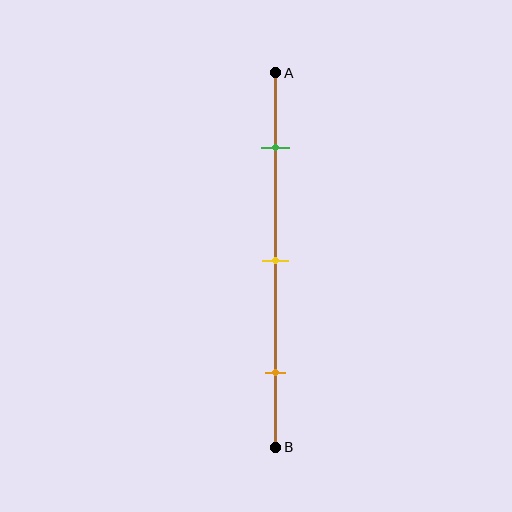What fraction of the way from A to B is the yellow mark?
The yellow mark is approximately 50% (0.5) of the way from A to B.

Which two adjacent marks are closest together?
The green and yellow marks are the closest adjacent pair.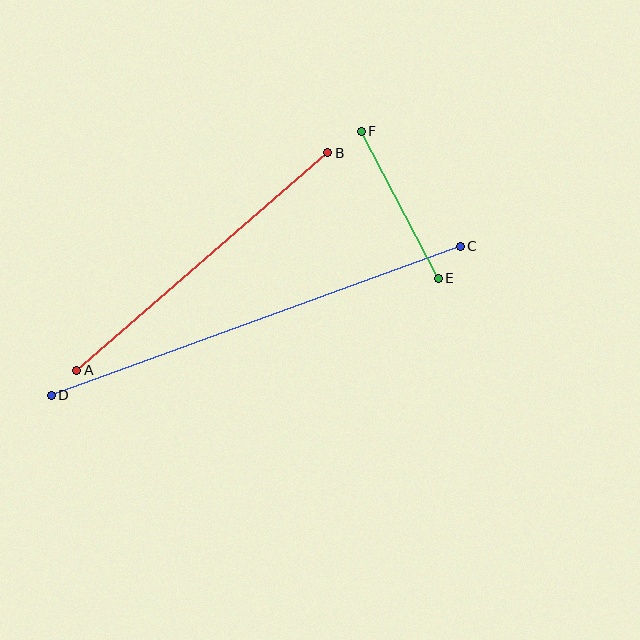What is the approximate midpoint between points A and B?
The midpoint is at approximately (202, 261) pixels.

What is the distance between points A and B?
The distance is approximately 332 pixels.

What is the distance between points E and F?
The distance is approximately 166 pixels.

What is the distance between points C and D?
The distance is approximately 435 pixels.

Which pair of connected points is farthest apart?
Points C and D are farthest apart.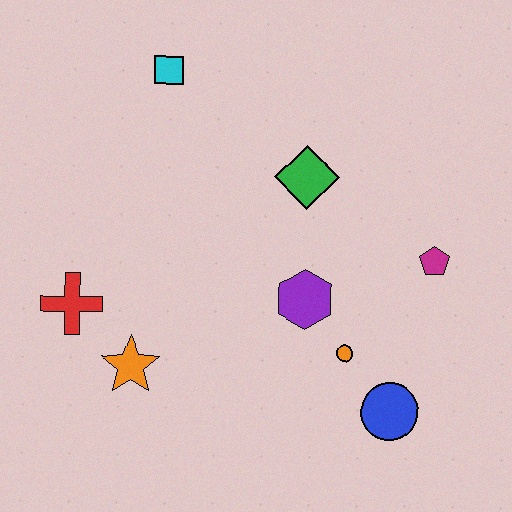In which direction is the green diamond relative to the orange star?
The green diamond is above the orange star.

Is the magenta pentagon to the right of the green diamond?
Yes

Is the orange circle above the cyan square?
No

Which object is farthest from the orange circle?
The cyan square is farthest from the orange circle.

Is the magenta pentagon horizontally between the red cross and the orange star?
No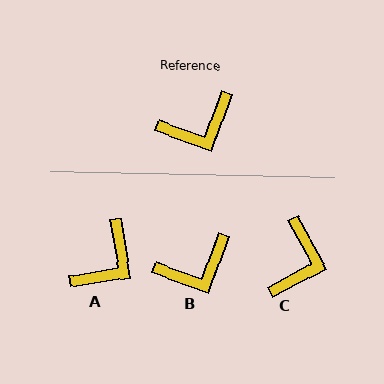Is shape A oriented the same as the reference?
No, it is off by about 29 degrees.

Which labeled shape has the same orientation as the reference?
B.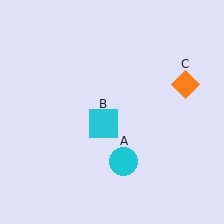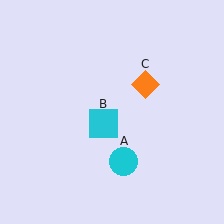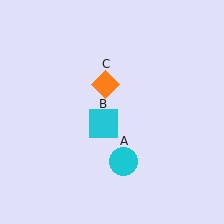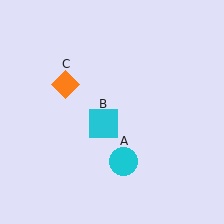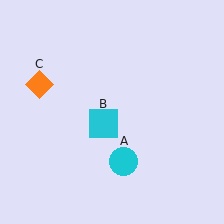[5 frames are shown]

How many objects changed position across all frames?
1 object changed position: orange diamond (object C).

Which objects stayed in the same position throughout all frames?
Cyan circle (object A) and cyan square (object B) remained stationary.